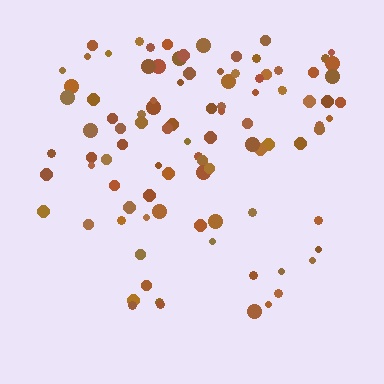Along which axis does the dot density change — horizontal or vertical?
Vertical.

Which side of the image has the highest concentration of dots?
The top.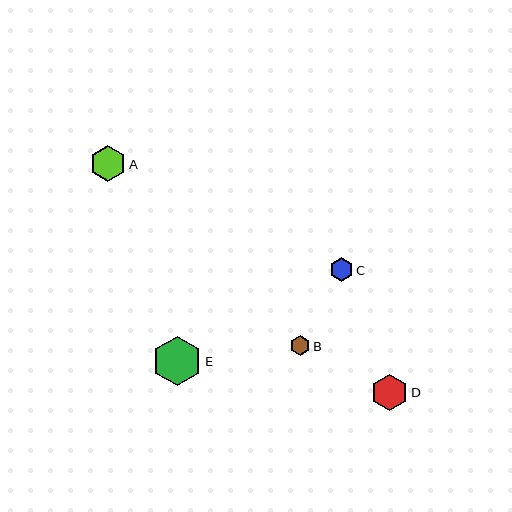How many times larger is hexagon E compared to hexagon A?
Hexagon E is approximately 1.4 times the size of hexagon A.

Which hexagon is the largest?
Hexagon E is the largest with a size of approximately 49 pixels.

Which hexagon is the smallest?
Hexagon B is the smallest with a size of approximately 20 pixels.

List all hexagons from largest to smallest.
From largest to smallest: E, A, D, C, B.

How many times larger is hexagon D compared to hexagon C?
Hexagon D is approximately 1.5 times the size of hexagon C.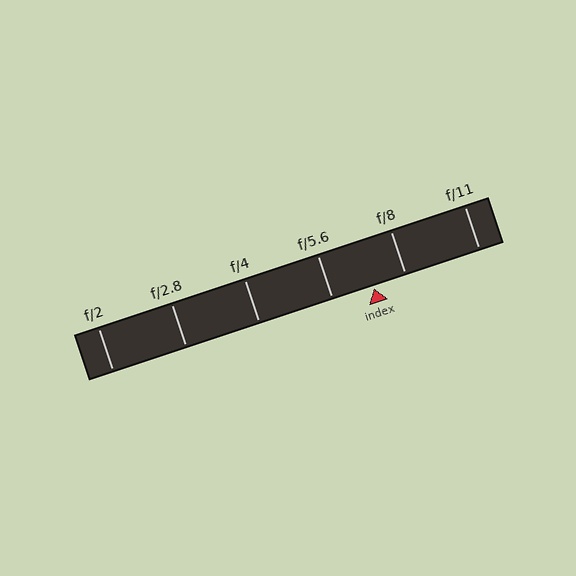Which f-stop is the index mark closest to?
The index mark is closest to f/8.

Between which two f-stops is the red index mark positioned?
The index mark is between f/5.6 and f/8.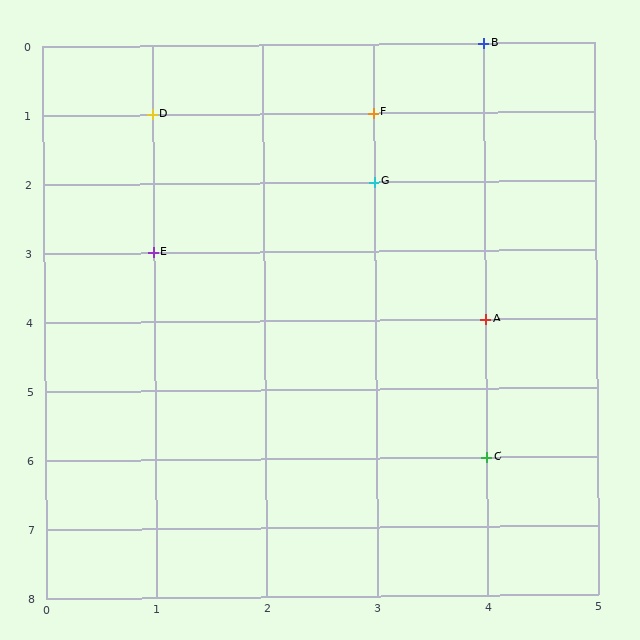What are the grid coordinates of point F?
Point F is at grid coordinates (3, 1).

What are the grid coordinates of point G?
Point G is at grid coordinates (3, 2).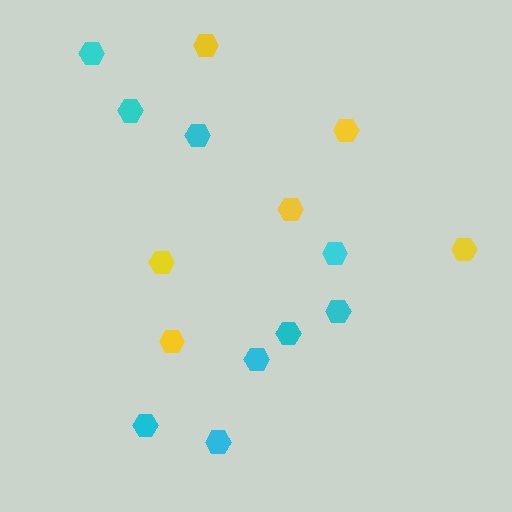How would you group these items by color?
There are 2 groups: one group of yellow hexagons (6) and one group of cyan hexagons (9).